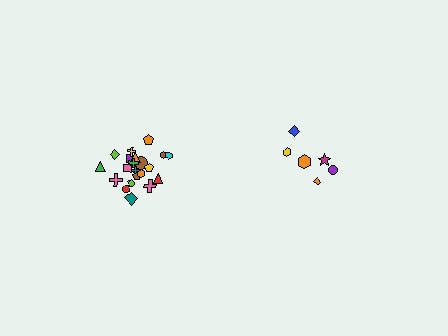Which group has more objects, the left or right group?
The left group.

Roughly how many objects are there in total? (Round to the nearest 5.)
Roughly 30 objects in total.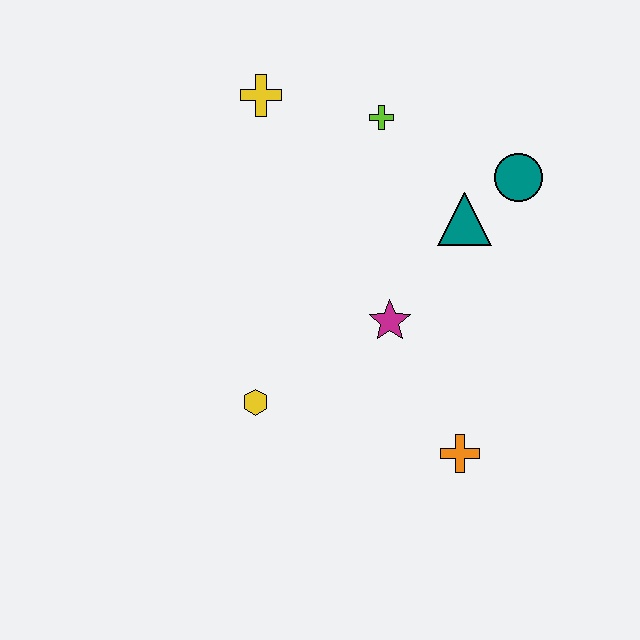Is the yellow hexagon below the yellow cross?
Yes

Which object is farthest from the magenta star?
The yellow cross is farthest from the magenta star.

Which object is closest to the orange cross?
The magenta star is closest to the orange cross.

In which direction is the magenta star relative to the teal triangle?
The magenta star is below the teal triangle.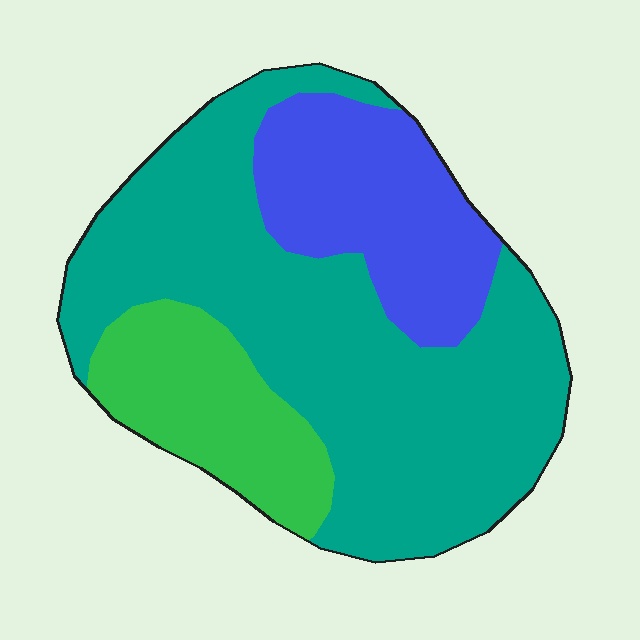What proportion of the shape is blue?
Blue covers 22% of the shape.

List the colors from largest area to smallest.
From largest to smallest: teal, blue, green.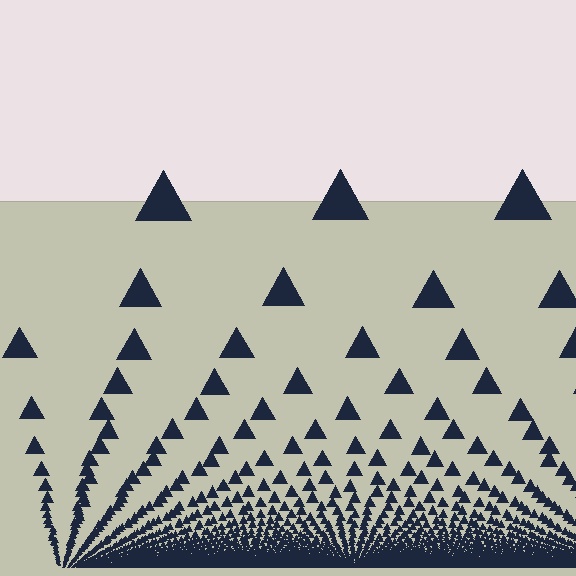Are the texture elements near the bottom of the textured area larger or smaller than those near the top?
Smaller. The gradient is inverted — elements near the bottom are smaller and denser.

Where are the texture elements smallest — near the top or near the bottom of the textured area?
Near the bottom.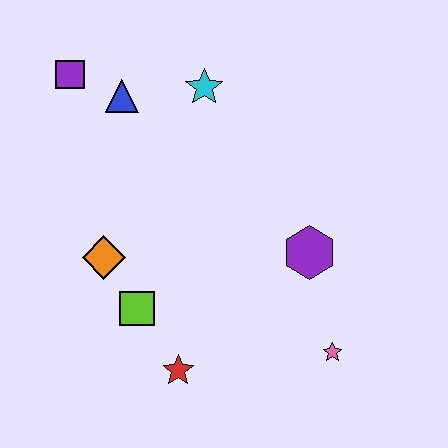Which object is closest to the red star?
The lime square is closest to the red star.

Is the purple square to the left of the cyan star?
Yes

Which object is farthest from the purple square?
The pink star is farthest from the purple square.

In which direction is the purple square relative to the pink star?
The purple square is above the pink star.